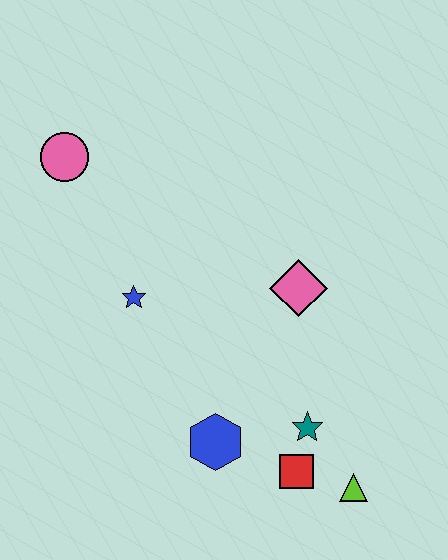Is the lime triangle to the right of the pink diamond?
Yes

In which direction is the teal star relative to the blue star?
The teal star is to the right of the blue star.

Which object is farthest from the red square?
The pink circle is farthest from the red square.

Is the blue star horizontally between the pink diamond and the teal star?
No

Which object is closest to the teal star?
The red square is closest to the teal star.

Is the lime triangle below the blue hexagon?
Yes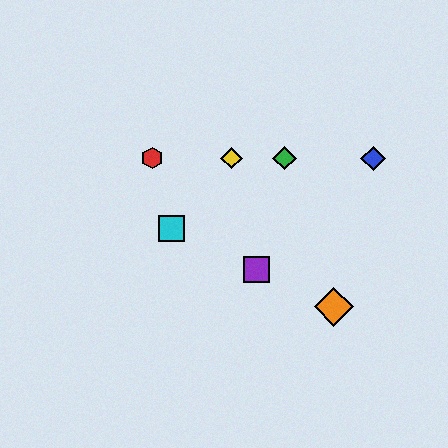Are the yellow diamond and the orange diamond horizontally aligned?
No, the yellow diamond is at y≈158 and the orange diamond is at y≈307.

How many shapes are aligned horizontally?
4 shapes (the red hexagon, the blue diamond, the green diamond, the yellow diamond) are aligned horizontally.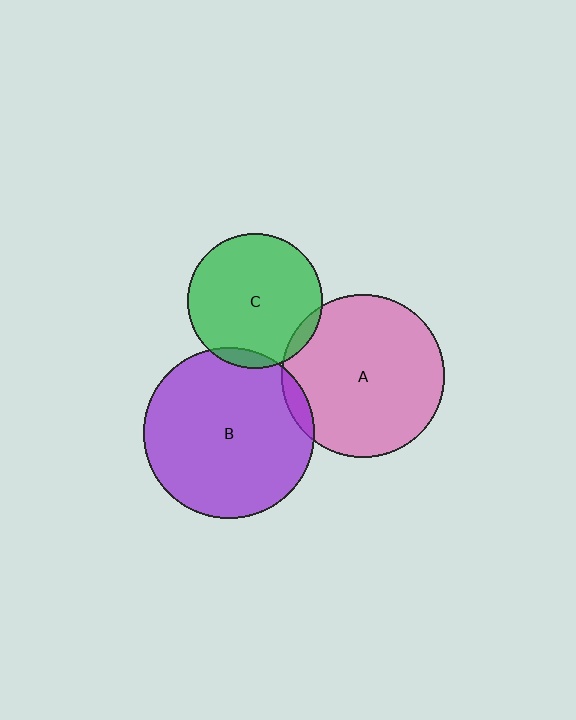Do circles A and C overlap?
Yes.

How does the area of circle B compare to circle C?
Approximately 1.6 times.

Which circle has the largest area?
Circle B (purple).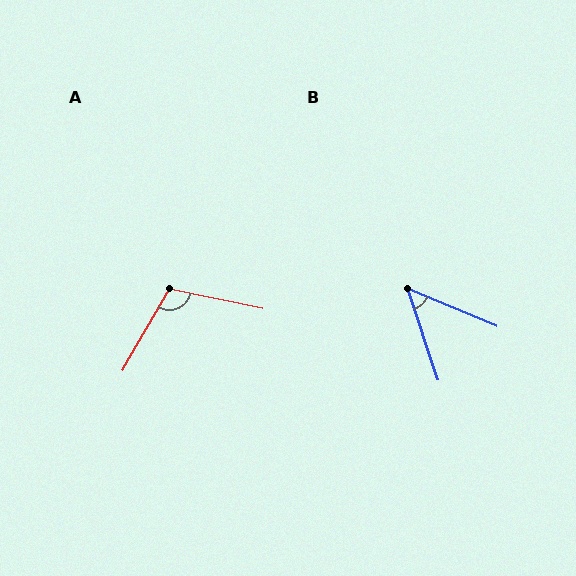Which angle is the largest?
A, at approximately 108 degrees.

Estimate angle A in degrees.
Approximately 108 degrees.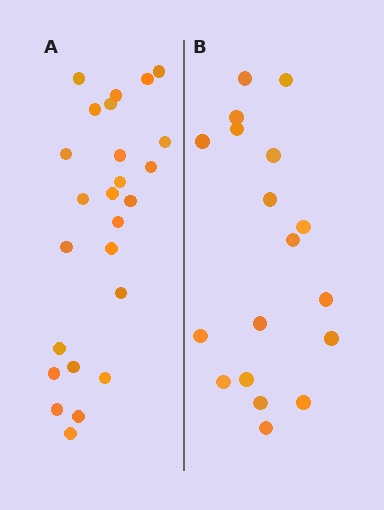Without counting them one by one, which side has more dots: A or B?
Region A (the left region) has more dots.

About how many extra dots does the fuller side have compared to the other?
Region A has roughly 8 or so more dots than region B.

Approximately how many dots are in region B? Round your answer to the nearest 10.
About 20 dots. (The exact count is 18, which rounds to 20.)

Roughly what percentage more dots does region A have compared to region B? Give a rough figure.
About 40% more.